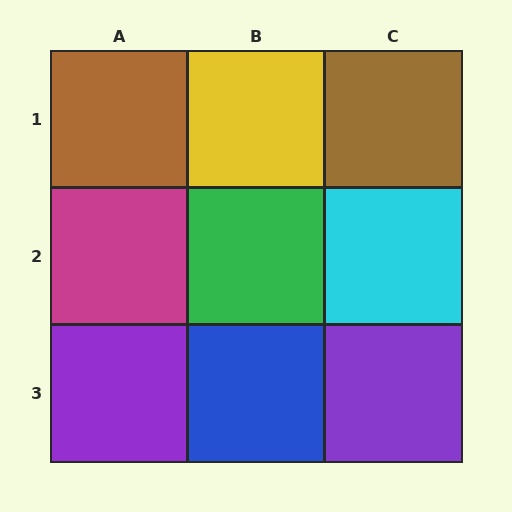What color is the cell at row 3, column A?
Purple.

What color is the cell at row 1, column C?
Brown.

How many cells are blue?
1 cell is blue.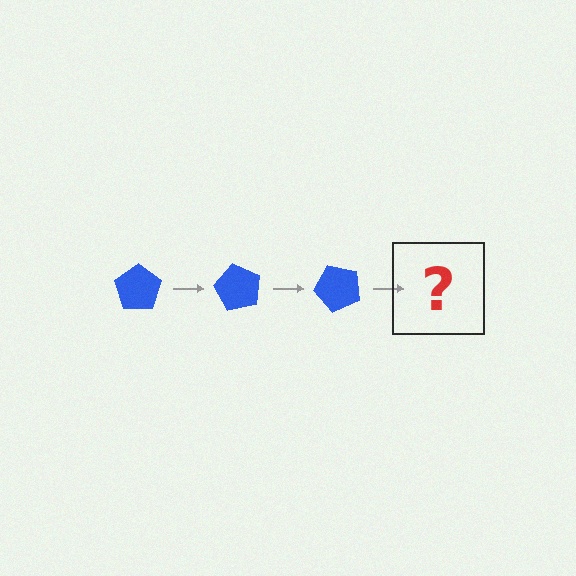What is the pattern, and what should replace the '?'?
The pattern is that the pentagon rotates 60 degrees each step. The '?' should be a blue pentagon rotated 180 degrees.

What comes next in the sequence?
The next element should be a blue pentagon rotated 180 degrees.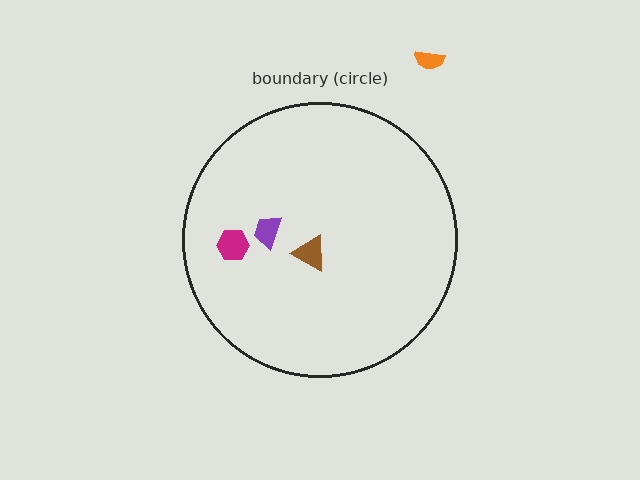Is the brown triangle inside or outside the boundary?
Inside.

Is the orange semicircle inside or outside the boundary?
Outside.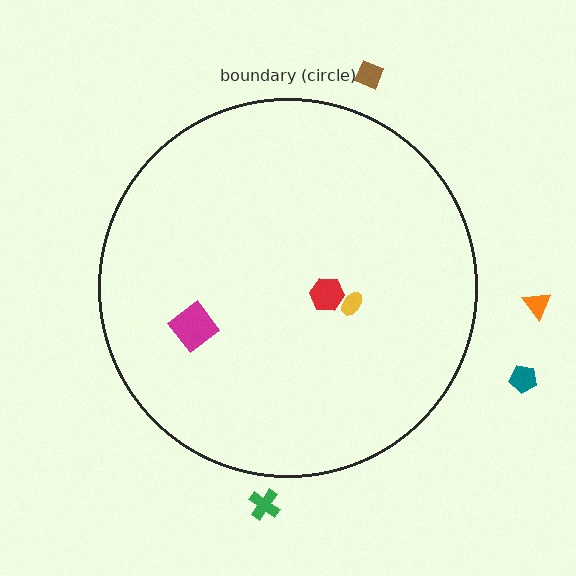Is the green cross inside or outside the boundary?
Outside.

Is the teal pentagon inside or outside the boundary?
Outside.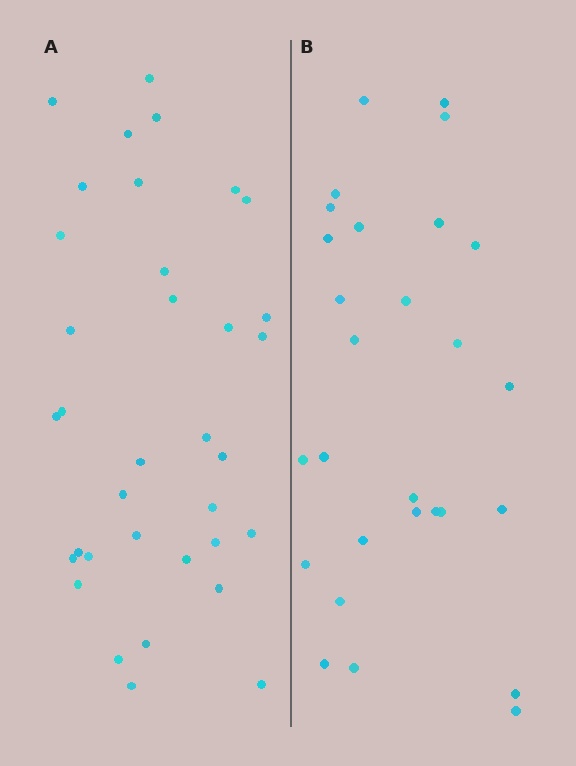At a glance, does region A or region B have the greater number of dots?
Region A (the left region) has more dots.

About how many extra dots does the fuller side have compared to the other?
Region A has roughly 8 or so more dots than region B.